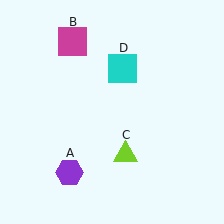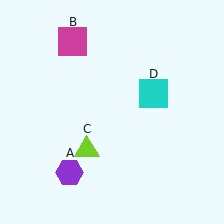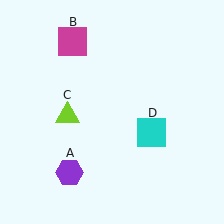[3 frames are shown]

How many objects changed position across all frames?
2 objects changed position: lime triangle (object C), cyan square (object D).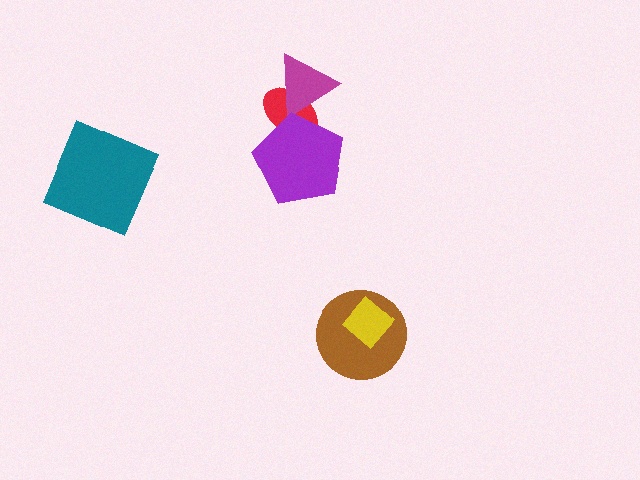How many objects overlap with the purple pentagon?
2 objects overlap with the purple pentagon.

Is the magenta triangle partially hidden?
Yes, it is partially covered by another shape.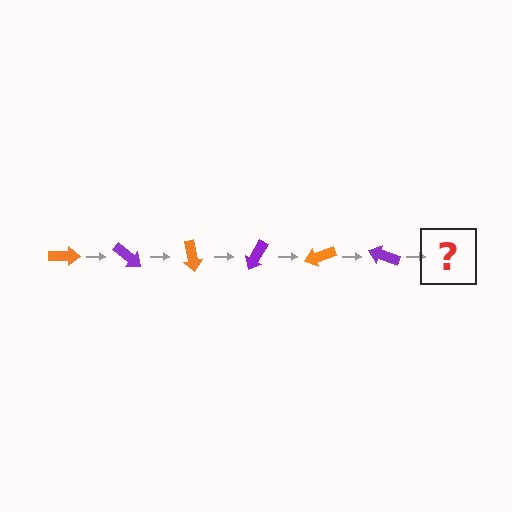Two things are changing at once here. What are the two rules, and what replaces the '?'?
The two rules are that it rotates 40 degrees each step and the color cycles through orange and purple. The '?' should be an orange arrow, rotated 240 degrees from the start.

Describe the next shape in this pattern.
It should be an orange arrow, rotated 240 degrees from the start.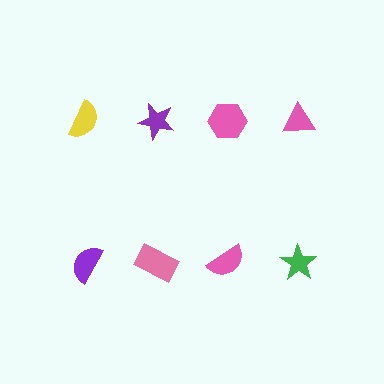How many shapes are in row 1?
4 shapes.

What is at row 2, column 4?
A green star.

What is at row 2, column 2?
A pink rectangle.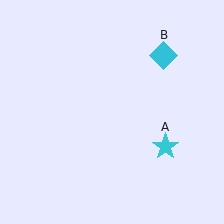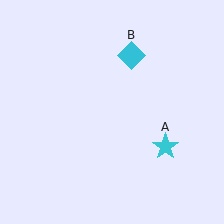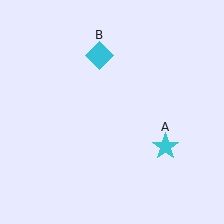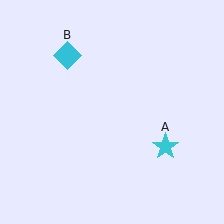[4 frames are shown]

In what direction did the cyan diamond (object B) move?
The cyan diamond (object B) moved left.